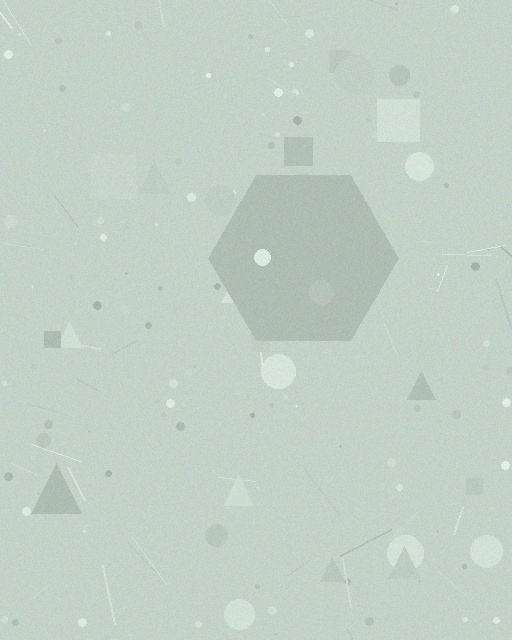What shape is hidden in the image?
A hexagon is hidden in the image.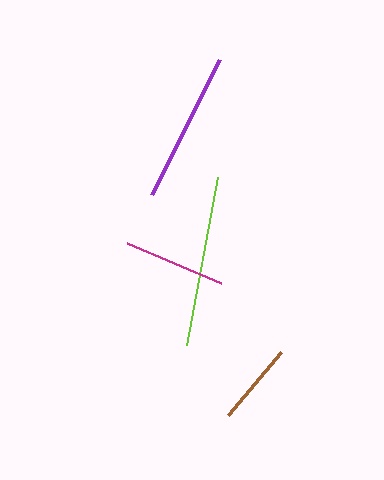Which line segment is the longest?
The lime line is the longest at approximately 171 pixels.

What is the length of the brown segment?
The brown segment is approximately 83 pixels long.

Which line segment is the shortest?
The brown line is the shortest at approximately 83 pixels.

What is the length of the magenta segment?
The magenta segment is approximately 103 pixels long.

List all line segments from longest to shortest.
From longest to shortest: lime, purple, magenta, brown.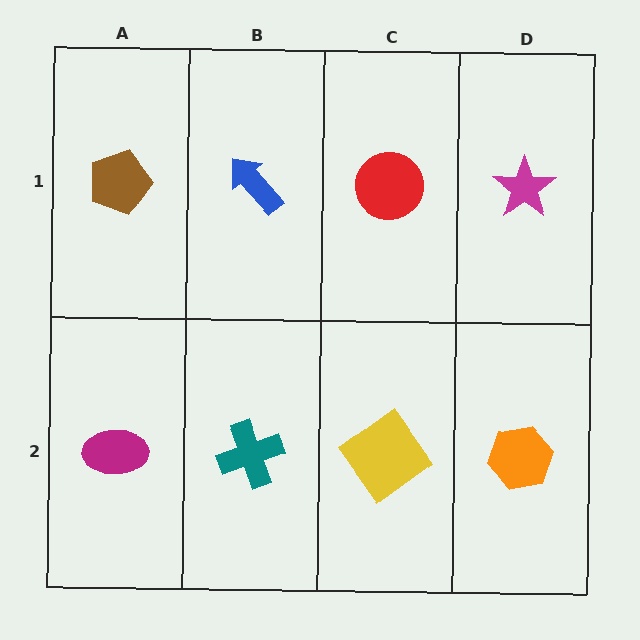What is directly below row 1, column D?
An orange hexagon.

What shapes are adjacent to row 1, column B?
A teal cross (row 2, column B), a brown pentagon (row 1, column A), a red circle (row 1, column C).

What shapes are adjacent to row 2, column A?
A brown pentagon (row 1, column A), a teal cross (row 2, column B).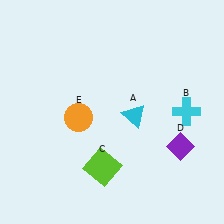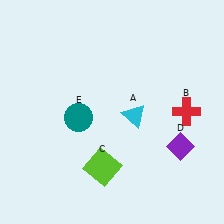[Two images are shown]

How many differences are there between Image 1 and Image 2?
There are 2 differences between the two images.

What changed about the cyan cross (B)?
In Image 1, B is cyan. In Image 2, it changed to red.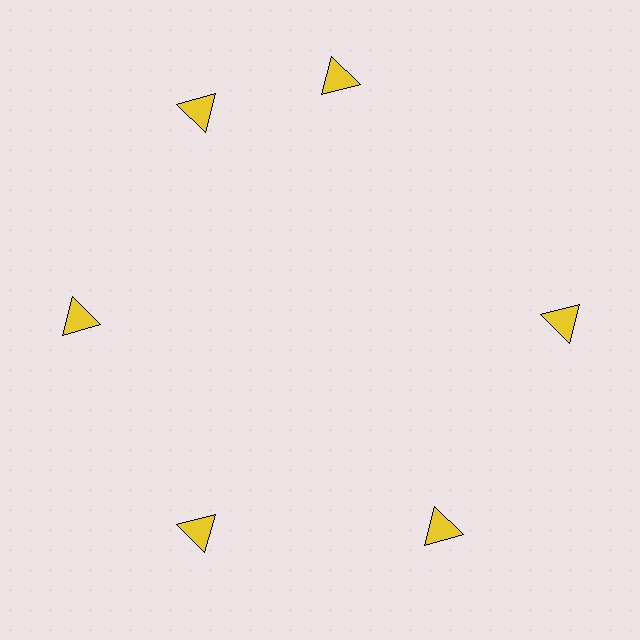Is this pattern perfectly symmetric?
No. The 6 yellow triangles are arranged in a ring, but one element near the 1 o'clock position is rotated out of alignment along the ring, breaking the 6-fold rotational symmetry.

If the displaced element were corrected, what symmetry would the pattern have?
It would have 6-fold rotational symmetry — the pattern would map onto itself every 60 degrees.